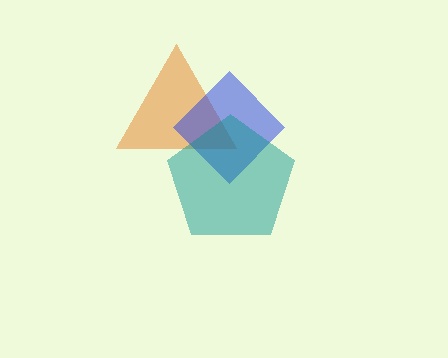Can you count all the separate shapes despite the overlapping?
Yes, there are 3 separate shapes.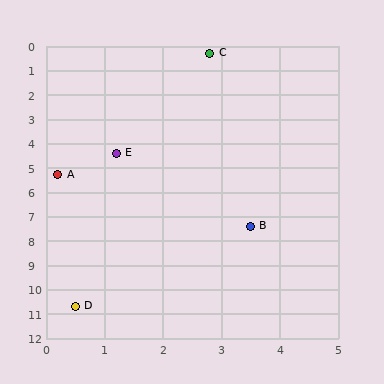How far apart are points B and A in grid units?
Points B and A are about 3.9 grid units apart.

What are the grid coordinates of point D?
Point D is at approximately (0.5, 10.7).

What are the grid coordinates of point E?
Point E is at approximately (1.2, 4.4).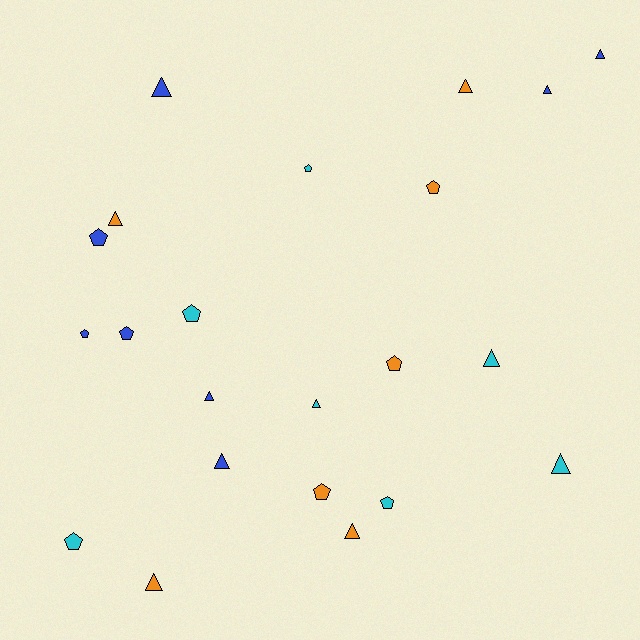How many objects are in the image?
There are 22 objects.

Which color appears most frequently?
Blue, with 8 objects.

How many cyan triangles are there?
There are 3 cyan triangles.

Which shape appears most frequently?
Triangle, with 12 objects.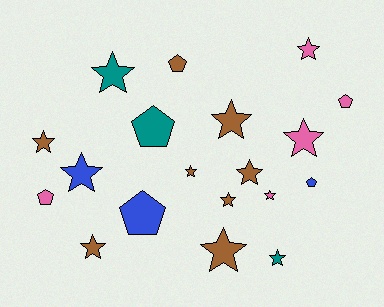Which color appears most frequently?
Brown, with 8 objects.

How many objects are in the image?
There are 19 objects.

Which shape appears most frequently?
Star, with 13 objects.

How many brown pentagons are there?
There is 1 brown pentagon.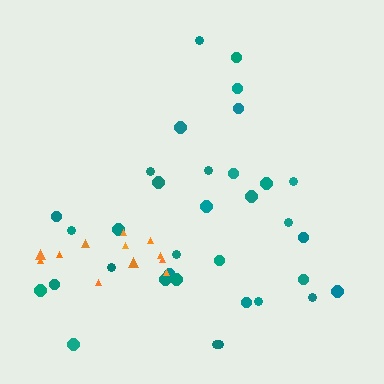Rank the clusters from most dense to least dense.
orange, teal.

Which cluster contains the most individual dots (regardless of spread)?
Teal (35).